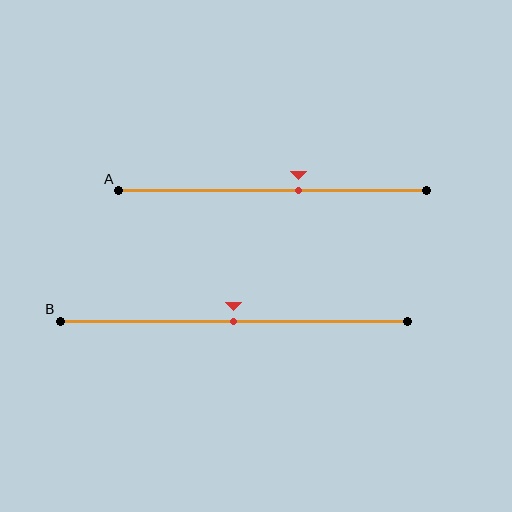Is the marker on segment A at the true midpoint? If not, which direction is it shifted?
No, the marker on segment A is shifted to the right by about 9% of the segment length.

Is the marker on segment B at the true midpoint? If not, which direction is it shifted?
Yes, the marker on segment B is at the true midpoint.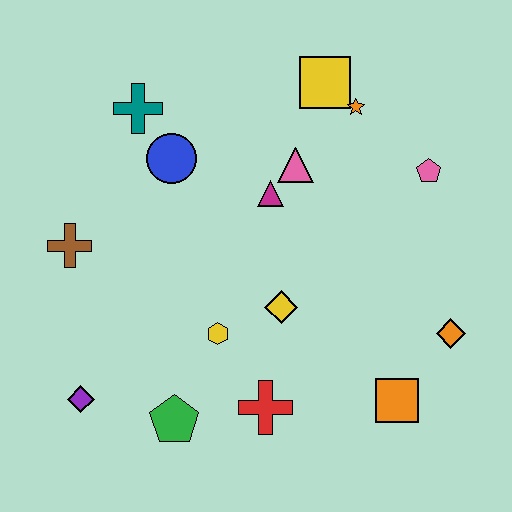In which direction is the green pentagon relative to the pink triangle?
The green pentagon is below the pink triangle.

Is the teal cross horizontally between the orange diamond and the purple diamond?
Yes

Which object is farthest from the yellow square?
The purple diamond is farthest from the yellow square.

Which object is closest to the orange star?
The yellow square is closest to the orange star.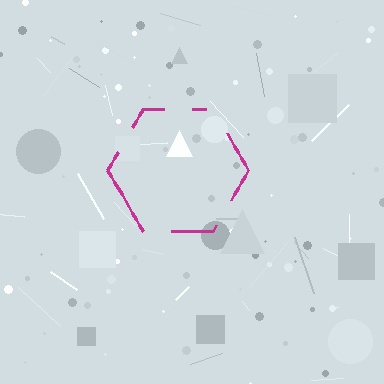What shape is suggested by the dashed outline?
The dashed outline suggests a hexagon.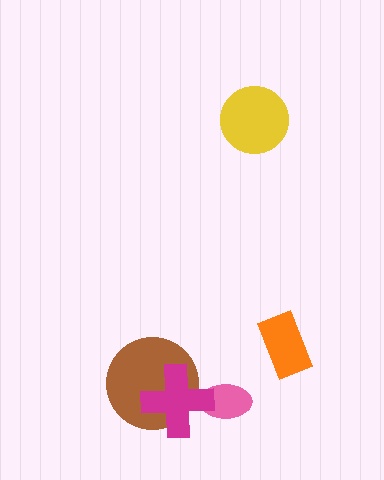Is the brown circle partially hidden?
Yes, it is partially covered by another shape.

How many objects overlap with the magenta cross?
2 objects overlap with the magenta cross.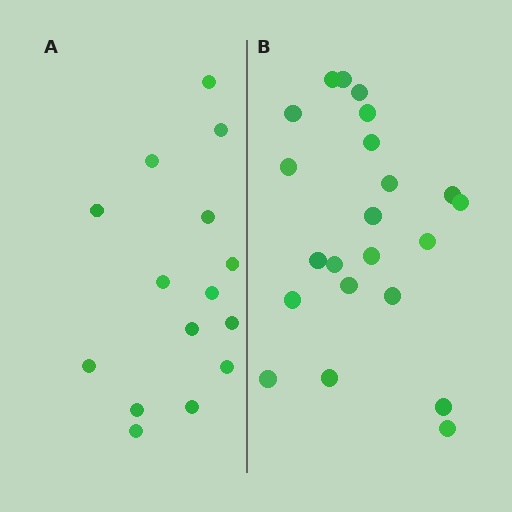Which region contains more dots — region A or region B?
Region B (the right region) has more dots.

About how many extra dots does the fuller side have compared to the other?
Region B has roughly 8 or so more dots than region A.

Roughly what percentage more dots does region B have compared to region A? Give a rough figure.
About 45% more.